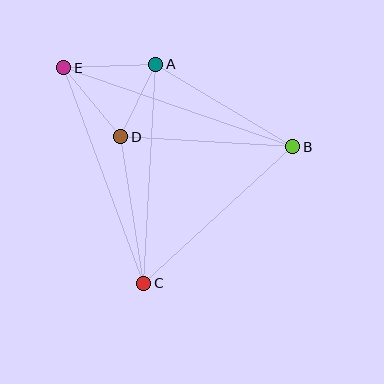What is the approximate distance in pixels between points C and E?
The distance between C and E is approximately 230 pixels.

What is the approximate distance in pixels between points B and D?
The distance between B and D is approximately 172 pixels.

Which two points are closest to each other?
Points A and D are closest to each other.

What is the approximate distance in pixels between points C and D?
The distance between C and D is approximately 148 pixels.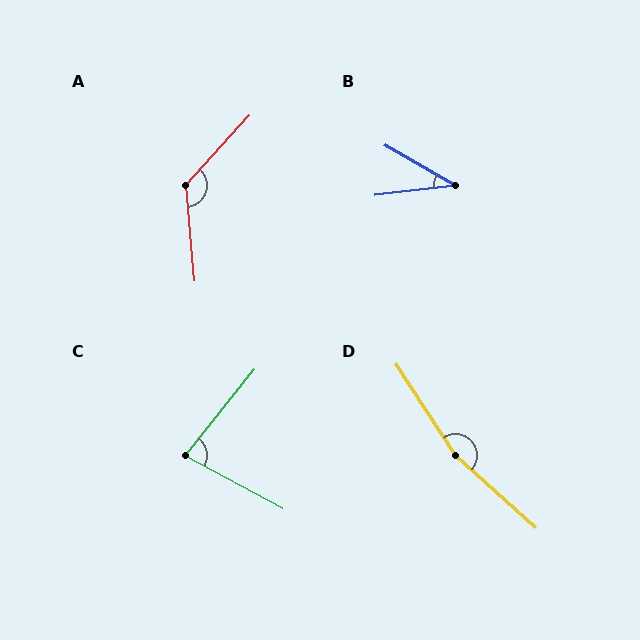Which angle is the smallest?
B, at approximately 37 degrees.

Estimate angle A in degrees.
Approximately 133 degrees.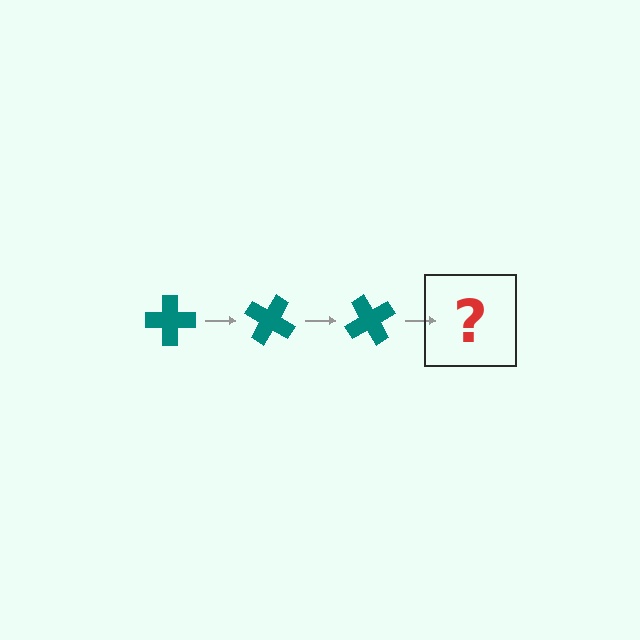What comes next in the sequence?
The next element should be a teal cross rotated 90 degrees.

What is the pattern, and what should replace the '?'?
The pattern is that the cross rotates 30 degrees each step. The '?' should be a teal cross rotated 90 degrees.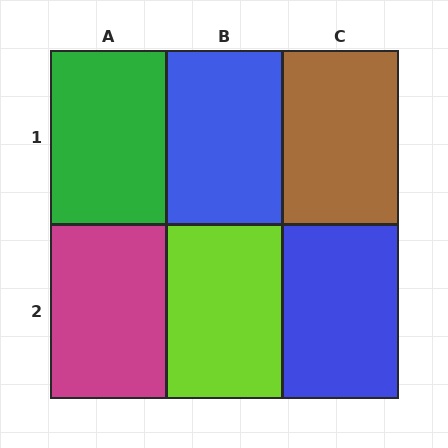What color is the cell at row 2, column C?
Blue.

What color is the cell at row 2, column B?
Lime.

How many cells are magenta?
1 cell is magenta.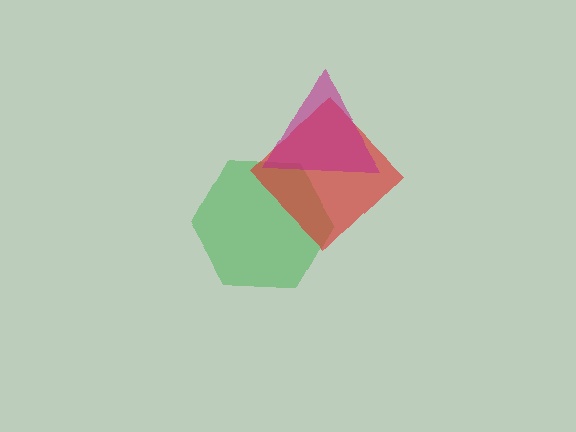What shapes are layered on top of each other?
The layered shapes are: a green hexagon, a red diamond, a magenta triangle.